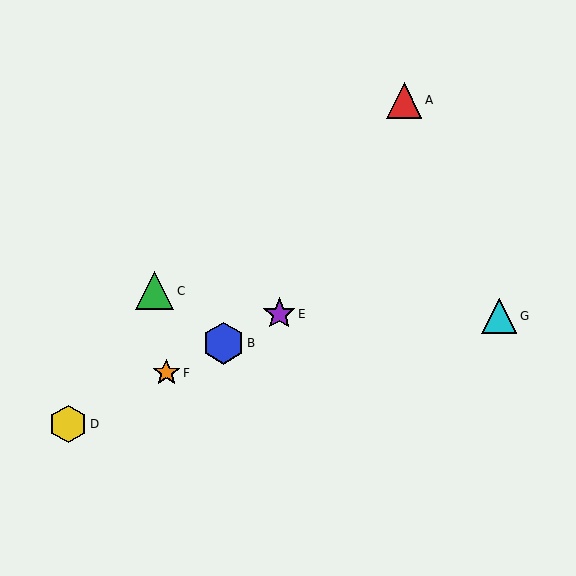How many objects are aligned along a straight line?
4 objects (B, D, E, F) are aligned along a straight line.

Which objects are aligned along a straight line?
Objects B, D, E, F are aligned along a straight line.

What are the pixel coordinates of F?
Object F is at (166, 373).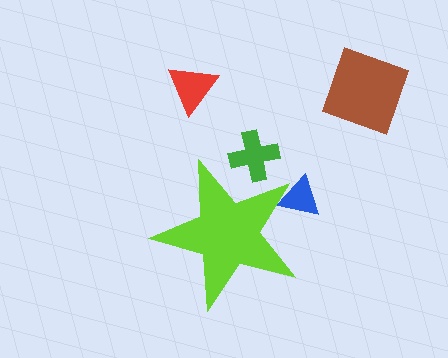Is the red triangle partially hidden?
No, the red triangle is fully visible.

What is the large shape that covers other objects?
A lime star.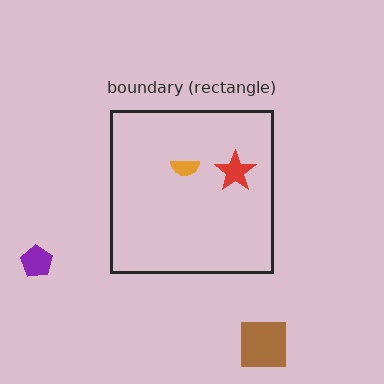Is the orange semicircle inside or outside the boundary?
Inside.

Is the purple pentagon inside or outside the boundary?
Outside.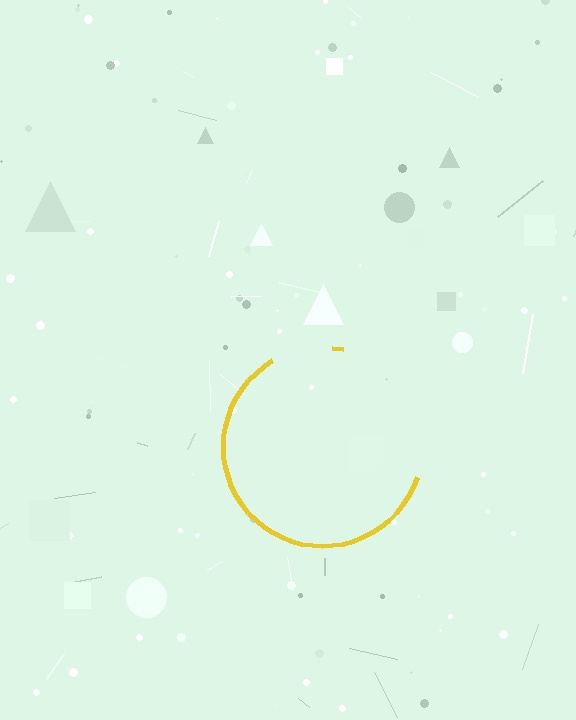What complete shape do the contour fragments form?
The contour fragments form a circle.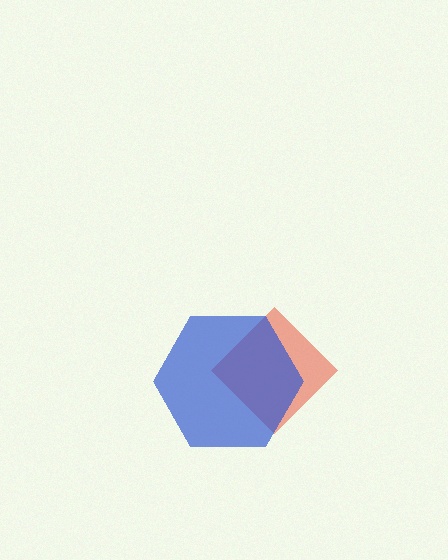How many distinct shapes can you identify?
There are 2 distinct shapes: a red diamond, a blue hexagon.